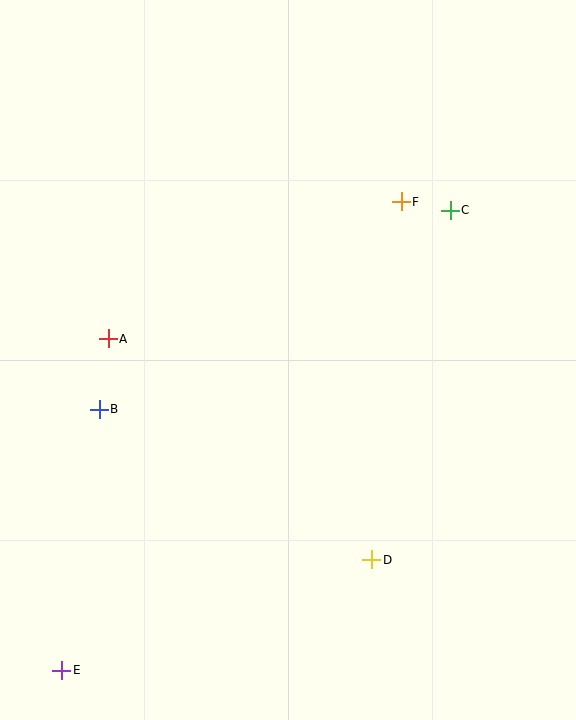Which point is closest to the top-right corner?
Point C is closest to the top-right corner.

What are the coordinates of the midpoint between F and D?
The midpoint between F and D is at (387, 381).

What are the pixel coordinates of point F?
Point F is at (401, 202).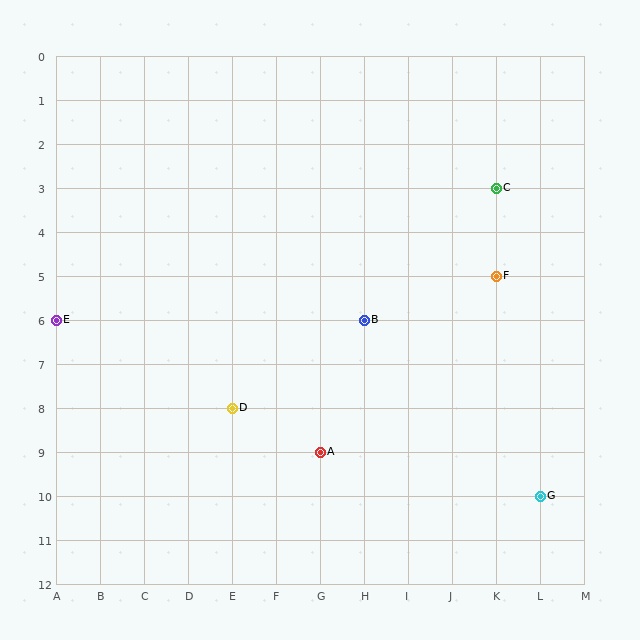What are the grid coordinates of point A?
Point A is at grid coordinates (G, 9).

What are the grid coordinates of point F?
Point F is at grid coordinates (K, 5).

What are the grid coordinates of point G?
Point G is at grid coordinates (L, 10).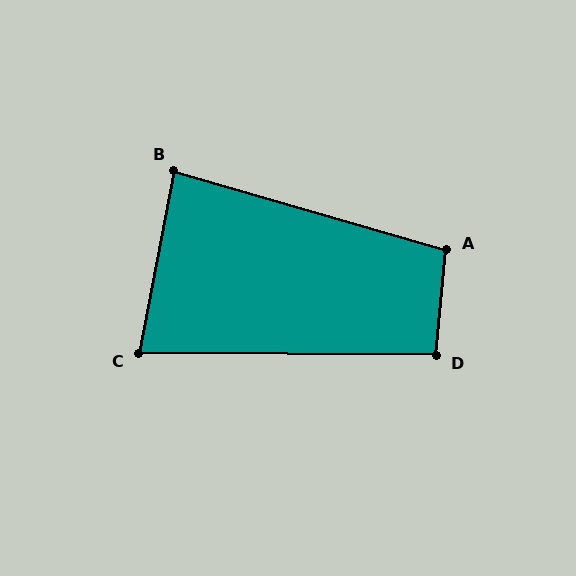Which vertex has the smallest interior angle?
C, at approximately 79 degrees.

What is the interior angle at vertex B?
Approximately 85 degrees (approximately right).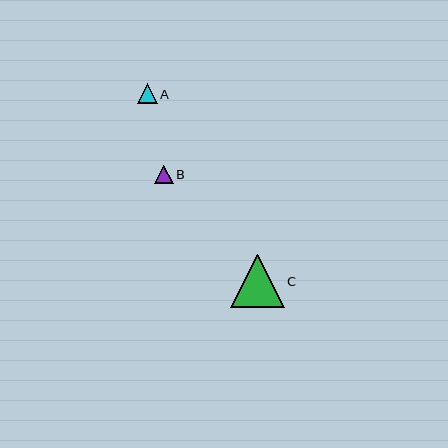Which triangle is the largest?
Triangle C is the largest with a size of approximately 53 pixels.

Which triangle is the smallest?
Triangle B is the smallest with a size of approximately 18 pixels.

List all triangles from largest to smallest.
From largest to smallest: C, A, B.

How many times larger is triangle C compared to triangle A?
Triangle C is approximately 2.7 times the size of triangle A.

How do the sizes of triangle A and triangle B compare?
Triangle A and triangle B are approximately the same size.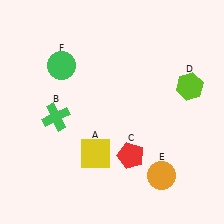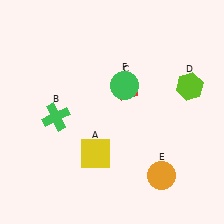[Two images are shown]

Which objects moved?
The objects that moved are: the red pentagon (C), the green circle (F).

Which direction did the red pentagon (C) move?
The red pentagon (C) moved up.